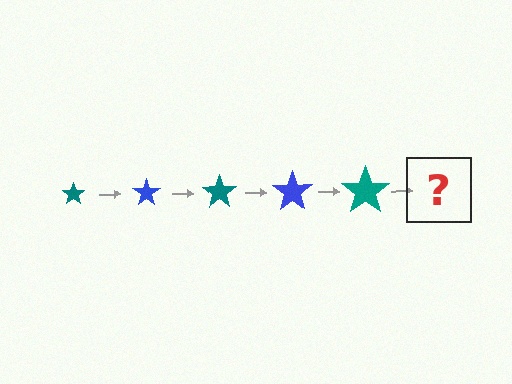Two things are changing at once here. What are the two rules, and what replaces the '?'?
The two rules are that the star grows larger each step and the color cycles through teal and blue. The '?' should be a blue star, larger than the previous one.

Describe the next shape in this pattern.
It should be a blue star, larger than the previous one.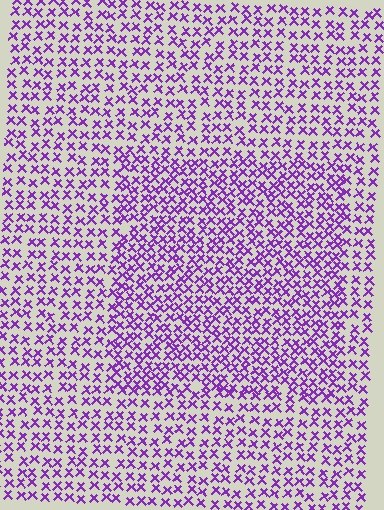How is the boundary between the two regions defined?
The boundary is defined by a change in element density (approximately 1.5x ratio). All elements are the same color, size, and shape.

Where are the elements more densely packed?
The elements are more densely packed inside the rectangle boundary.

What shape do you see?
I see a rectangle.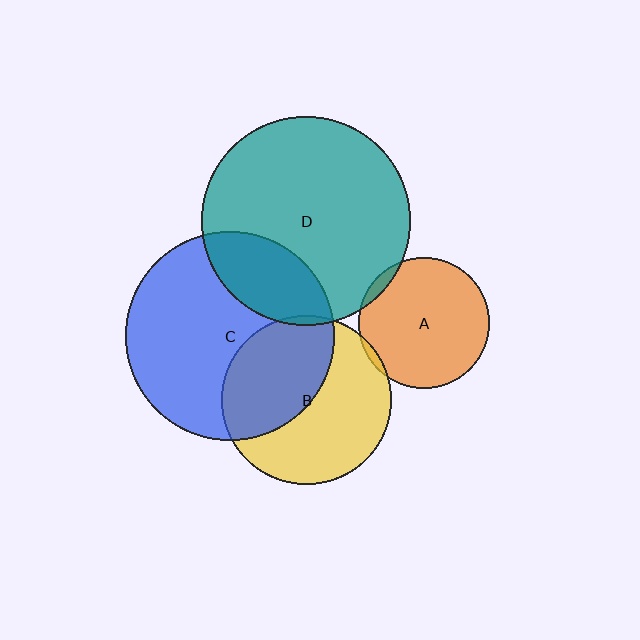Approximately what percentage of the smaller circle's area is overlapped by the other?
Approximately 5%.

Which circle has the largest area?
Circle C (blue).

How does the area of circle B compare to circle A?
Approximately 1.7 times.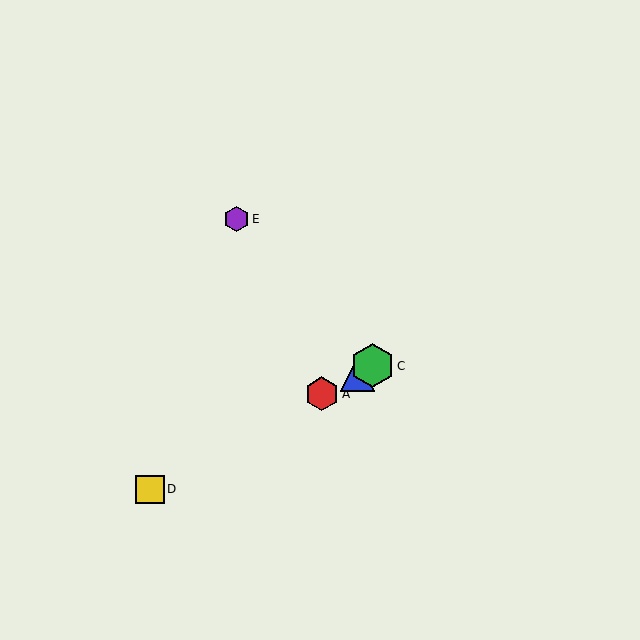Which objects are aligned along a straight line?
Objects A, B, C, D are aligned along a straight line.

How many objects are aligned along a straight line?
4 objects (A, B, C, D) are aligned along a straight line.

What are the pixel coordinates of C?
Object C is at (373, 366).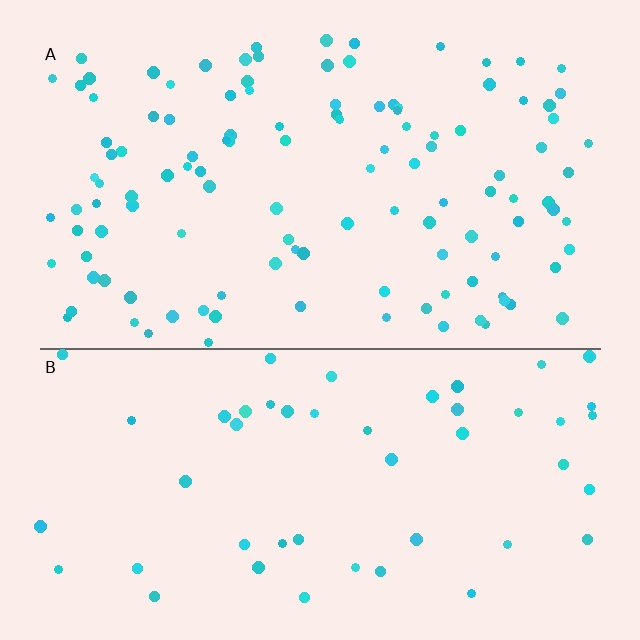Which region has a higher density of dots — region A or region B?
A (the top).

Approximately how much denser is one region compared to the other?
Approximately 2.4× — region A over region B.